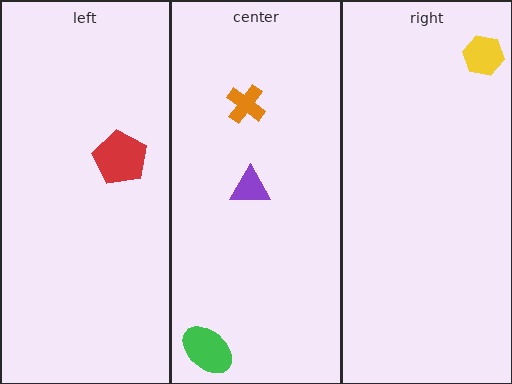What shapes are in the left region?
The red pentagon.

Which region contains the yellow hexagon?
The right region.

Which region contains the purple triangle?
The center region.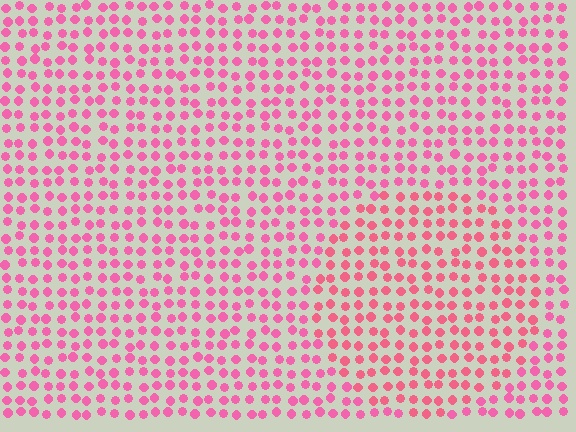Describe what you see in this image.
The image is filled with small pink elements in a uniform arrangement. A circle-shaped region is visible where the elements are tinted to a slightly different hue, forming a subtle color boundary.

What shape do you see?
I see a circle.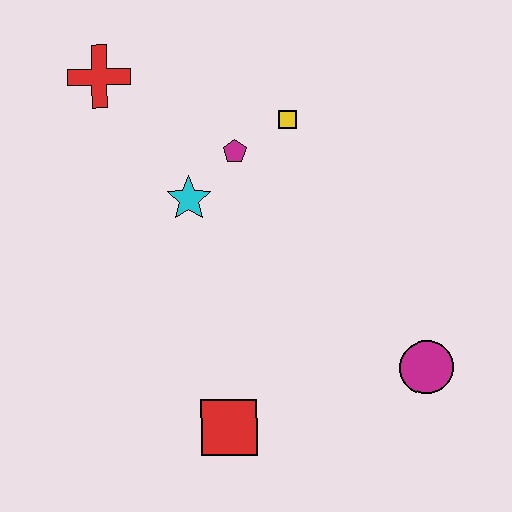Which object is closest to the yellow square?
The magenta pentagon is closest to the yellow square.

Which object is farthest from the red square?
The red cross is farthest from the red square.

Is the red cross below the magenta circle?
No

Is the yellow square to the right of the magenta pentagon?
Yes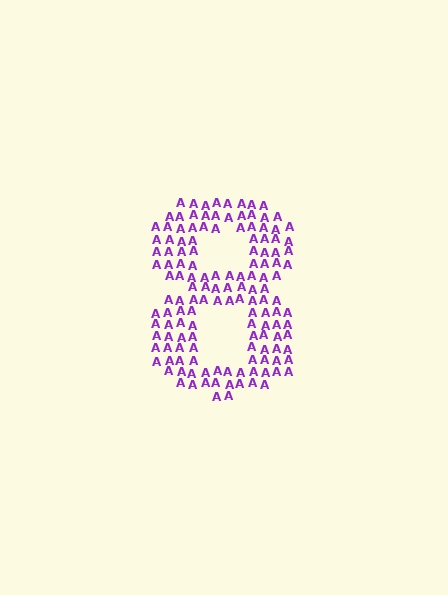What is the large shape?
The large shape is the digit 8.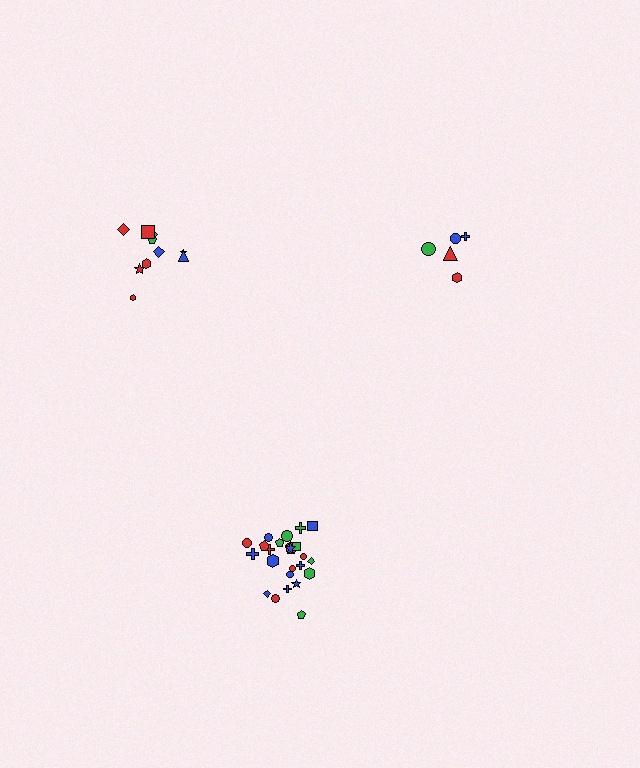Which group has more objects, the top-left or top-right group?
The top-left group.